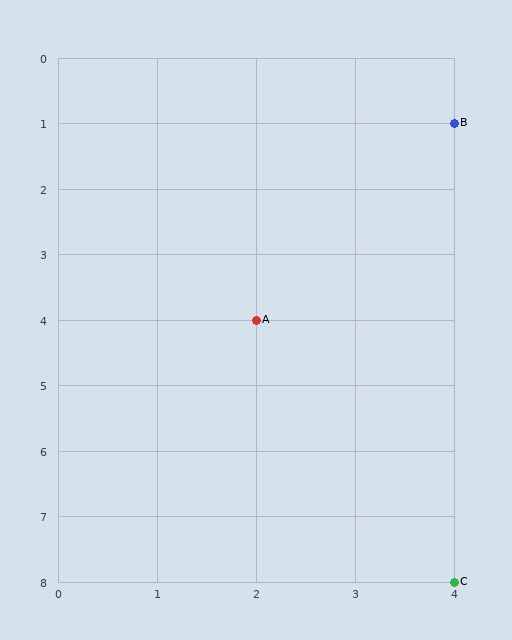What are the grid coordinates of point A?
Point A is at grid coordinates (2, 4).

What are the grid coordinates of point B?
Point B is at grid coordinates (4, 1).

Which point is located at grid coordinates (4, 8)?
Point C is at (4, 8).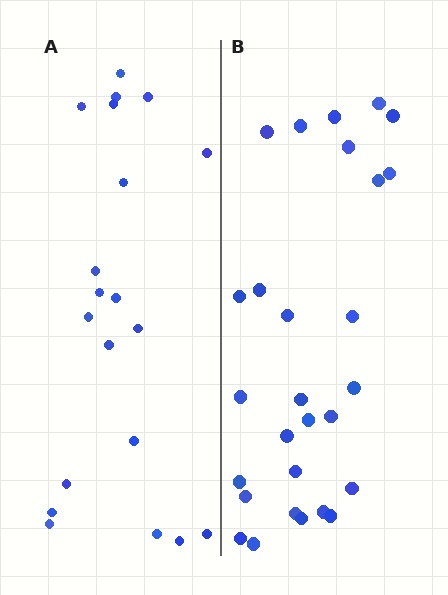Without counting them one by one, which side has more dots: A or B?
Region B (the right region) has more dots.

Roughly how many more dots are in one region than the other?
Region B has roughly 8 or so more dots than region A.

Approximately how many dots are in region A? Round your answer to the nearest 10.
About 20 dots.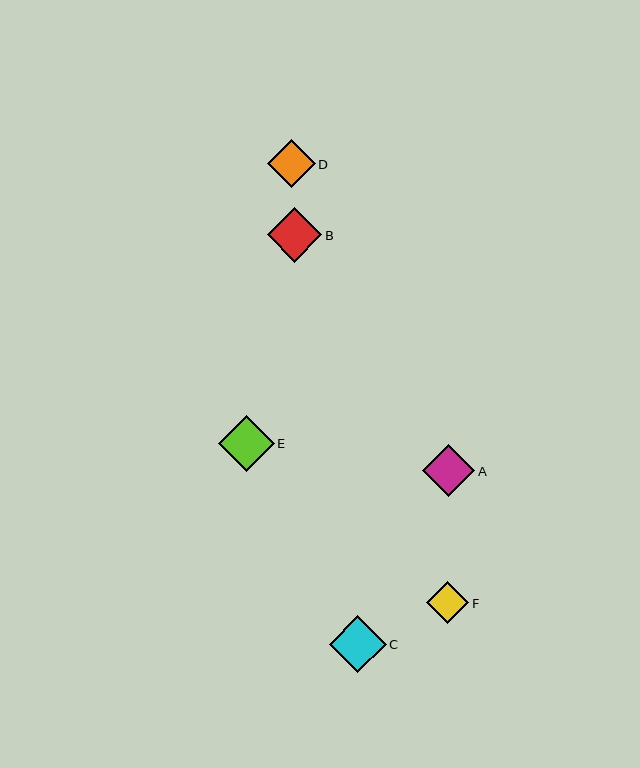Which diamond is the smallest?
Diamond F is the smallest with a size of approximately 42 pixels.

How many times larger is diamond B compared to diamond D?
Diamond B is approximately 1.1 times the size of diamond D.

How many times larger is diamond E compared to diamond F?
Diamond E is approximately 1.3 times the size of diamond F.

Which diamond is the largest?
Diamond C is the largest with a size of approximately 57 pixels.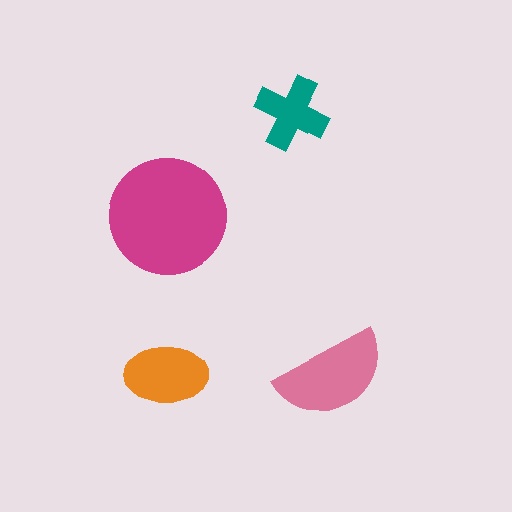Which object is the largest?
The magenta circle.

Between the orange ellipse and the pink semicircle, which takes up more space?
The pink semicircle.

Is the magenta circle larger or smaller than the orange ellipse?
Larger.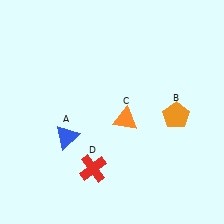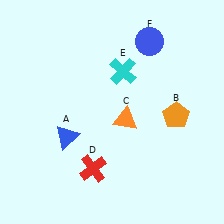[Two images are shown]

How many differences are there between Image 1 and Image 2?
There are 2 differences between the two images.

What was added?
A cyan cross (E), a blue circle (F) were added in Image 2.